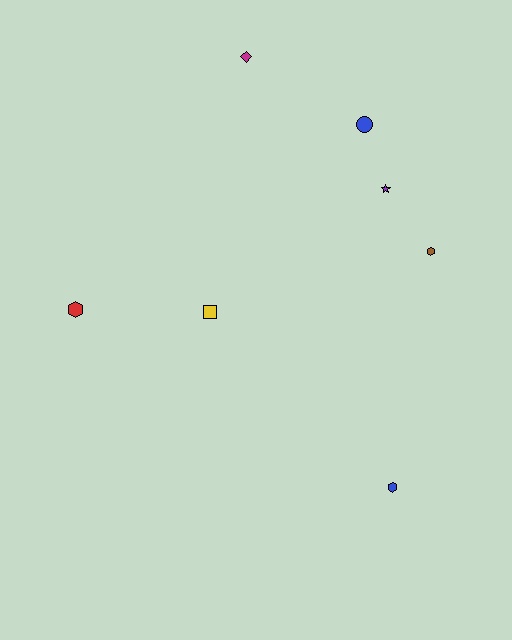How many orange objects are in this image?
There are no orange objects.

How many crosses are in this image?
There are no crosses.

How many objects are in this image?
There are 7 objects.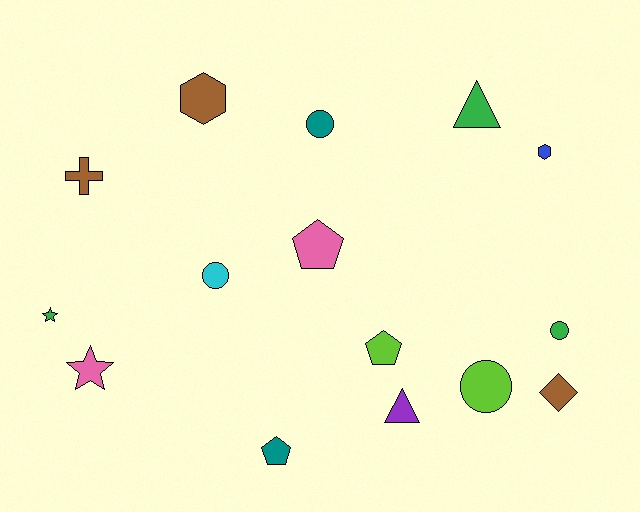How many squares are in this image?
There are no squares.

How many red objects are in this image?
There are no red objects.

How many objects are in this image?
There are 15 objects.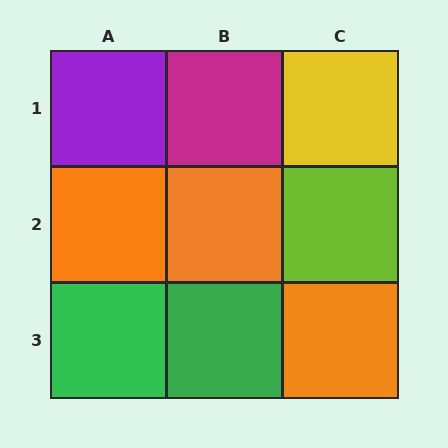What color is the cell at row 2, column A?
Orange.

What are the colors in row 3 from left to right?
Green, green, orange.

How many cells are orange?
3 cells are orange.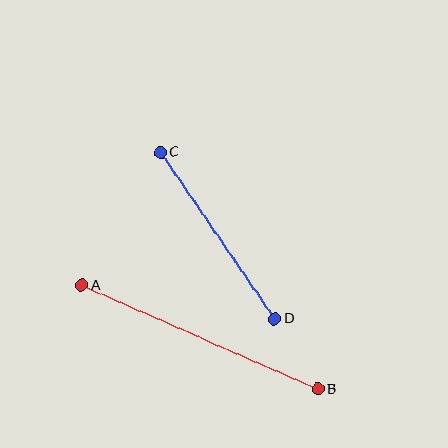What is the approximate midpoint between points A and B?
The midpoint is at approximately (200, 337) pixels.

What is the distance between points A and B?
The distance is approximately 258 pixels.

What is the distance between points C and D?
The distance is approximately 202 pixels.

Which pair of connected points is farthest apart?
Points A and B are farthest apart.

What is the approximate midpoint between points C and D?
The midpoint is at approximately (218, 235) pixels.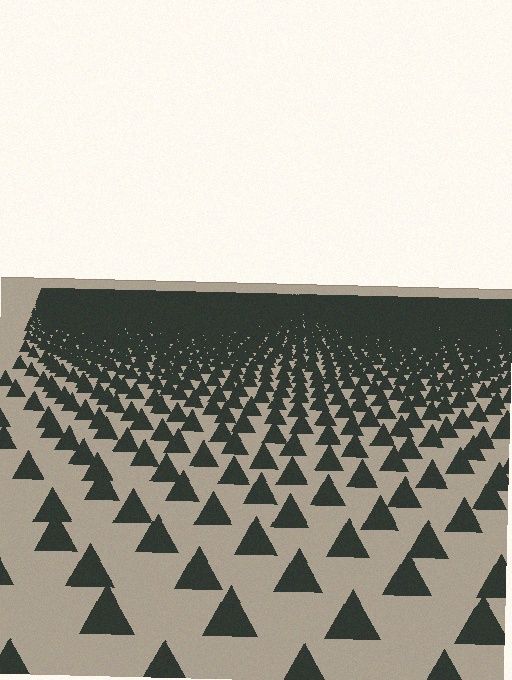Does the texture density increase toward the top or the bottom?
Density increases toward the top.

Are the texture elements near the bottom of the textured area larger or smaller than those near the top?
Larger. Near the bottom, elements are closer to the viewer and appear at a bigger on-screen size.